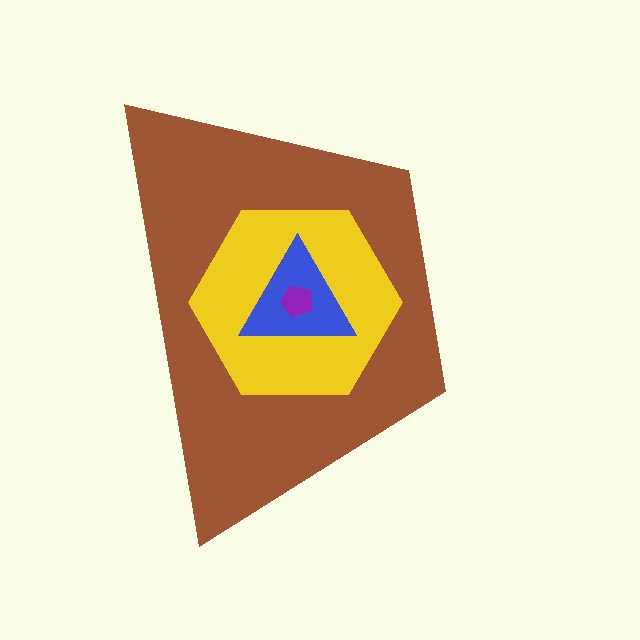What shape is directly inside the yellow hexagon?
The blue triangle.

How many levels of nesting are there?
4.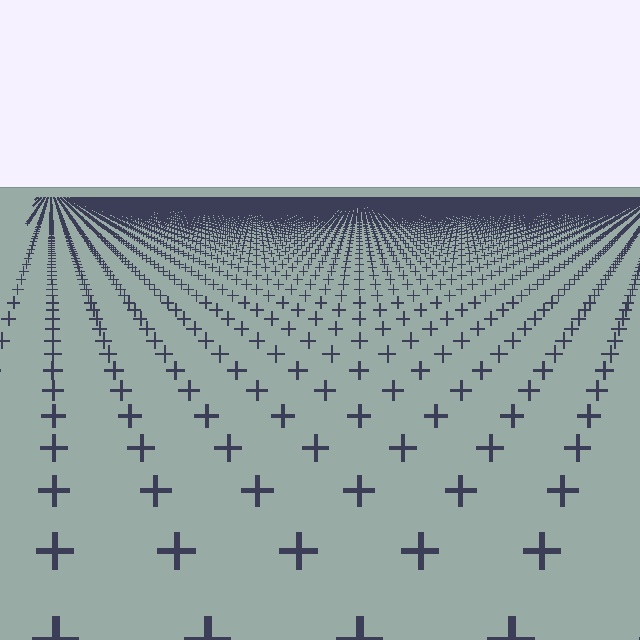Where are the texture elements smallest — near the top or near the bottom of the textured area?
Near the top.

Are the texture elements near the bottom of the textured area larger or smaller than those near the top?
Larger. Near the bottom, elements are closer to the viewer and appear at a bigger on-screen size.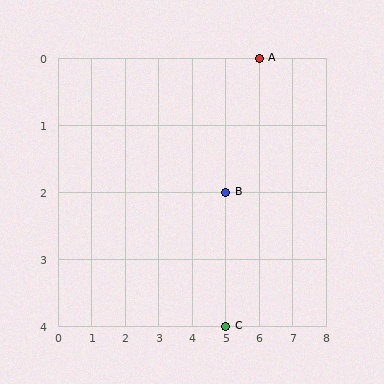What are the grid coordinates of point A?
Point A is at grid coordinates (6, 0).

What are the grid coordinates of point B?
Point B is at grid coordinates (5, 2).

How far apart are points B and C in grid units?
Points B and C are 2 rows apart.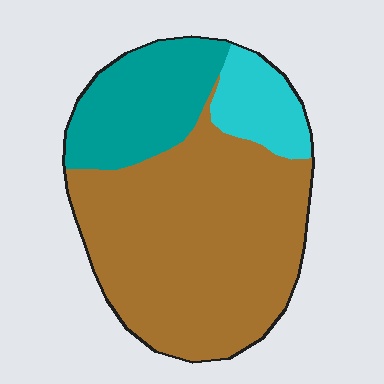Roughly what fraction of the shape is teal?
Teal takes up less than a quarter of the shape.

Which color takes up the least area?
Cyan, at roughly 10%.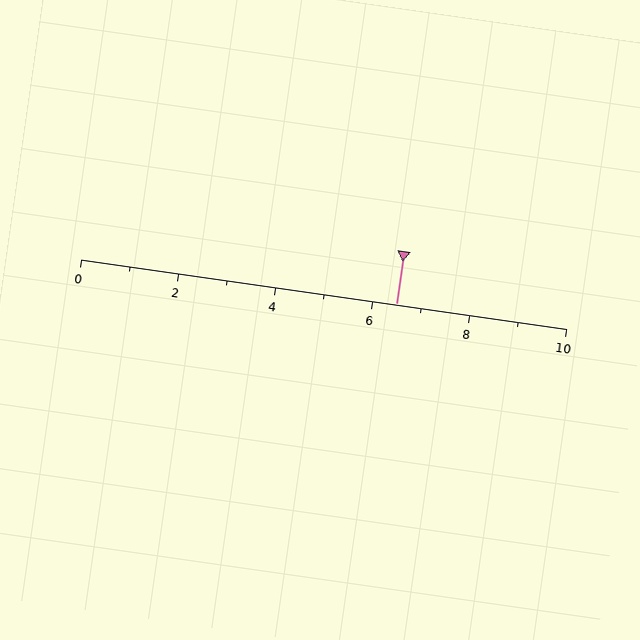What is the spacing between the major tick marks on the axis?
The major ticks are spaced 2 apart.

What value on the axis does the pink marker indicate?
The marker indicates approximately 6.5.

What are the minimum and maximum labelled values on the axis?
The axis runs from 0 to 10.